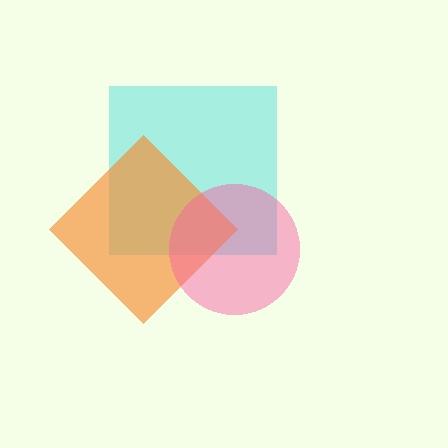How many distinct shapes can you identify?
There are 3 distinct shapes: a cyan square, an orange diamond, a pink circle.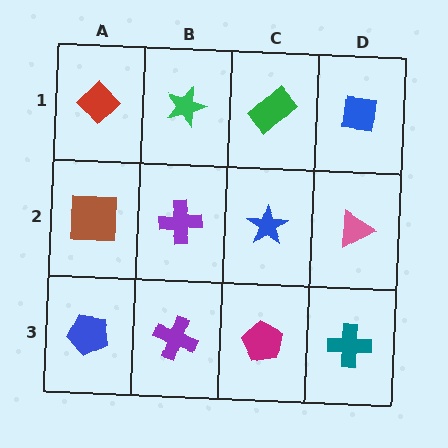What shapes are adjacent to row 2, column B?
A green star (row 1, column B), a purple cross (row 3, column B), a brown square (row 2, column A), a blue star (row 2, column C).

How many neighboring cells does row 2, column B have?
4.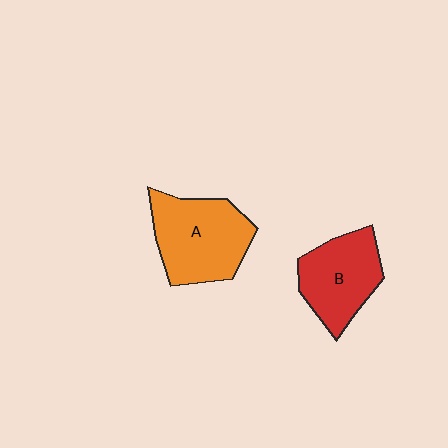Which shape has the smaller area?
Shape B (red).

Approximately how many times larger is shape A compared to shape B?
Approximately 1.2 times.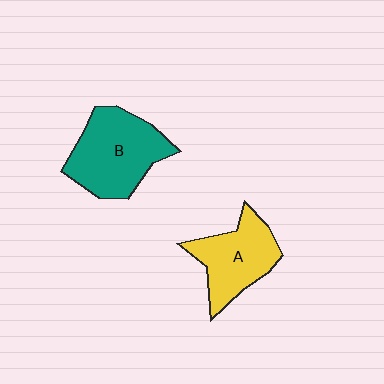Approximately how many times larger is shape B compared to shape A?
Approximately 1.3 times.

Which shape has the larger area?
Shape B (teal).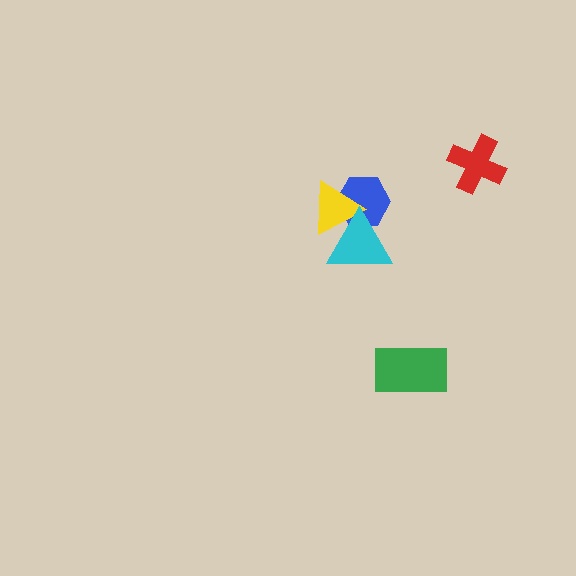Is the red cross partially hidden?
No, no other shape covers it.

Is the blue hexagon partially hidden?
Yes, it is partially covered by another shape.